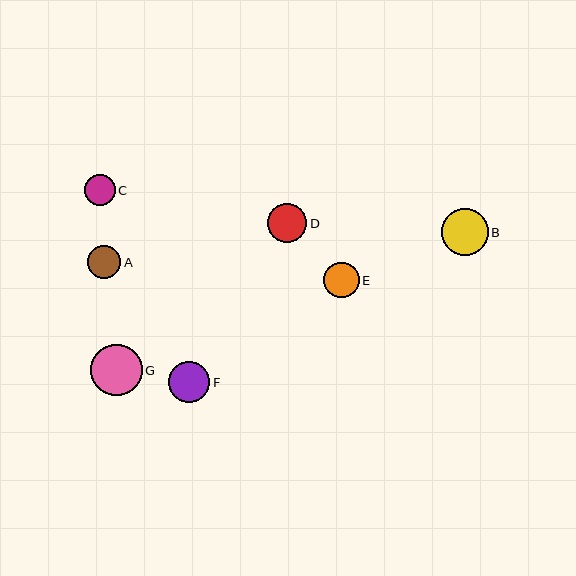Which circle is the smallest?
Circle C is the smallest with a size of approximately 31 pixels.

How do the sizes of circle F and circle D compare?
Circle F and circle D are approximately the same size.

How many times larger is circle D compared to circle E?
Circle D is approximately 1.1 times the size of circle E.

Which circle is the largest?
Circle G is the largest with a size of approximately 51 pixels.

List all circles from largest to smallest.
From largest to smallest: G, B, F, D, E, A, C.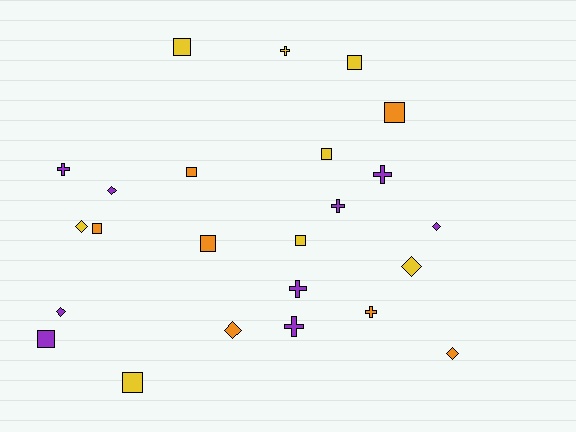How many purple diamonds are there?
There are 3 purple diamonds.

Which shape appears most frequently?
Square, with 10 objects.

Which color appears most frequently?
Purple, with 9 objects.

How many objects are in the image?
There are 24 objects.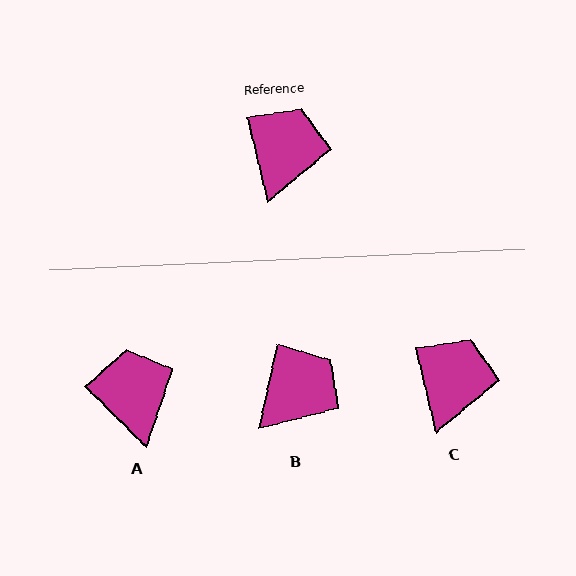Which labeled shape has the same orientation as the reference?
C.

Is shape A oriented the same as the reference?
No, it is off by about 32 degrees.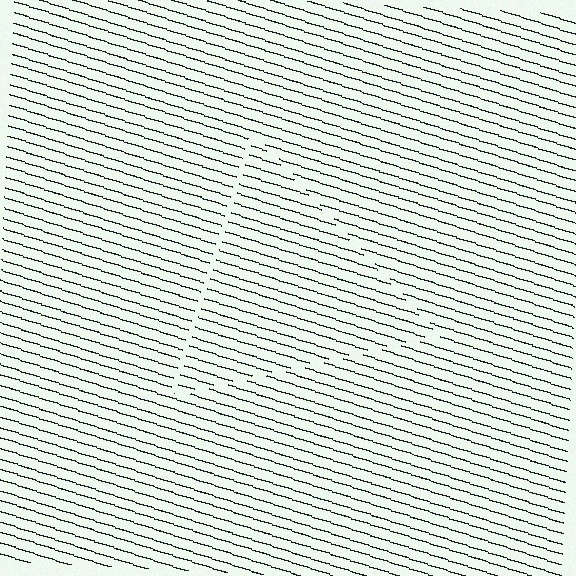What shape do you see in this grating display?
An illusory triangle. The interior of the shape contains the same grating, shifted by half a period — the contour is defined by the phase discontinuity where line-ends from the inner and outer gratings abut.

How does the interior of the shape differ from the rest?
The interior of the shape contains the same grating, shifted by half a period — the contour is defined by the phase discontinuity where line-ends from the inner and outer gratings abut.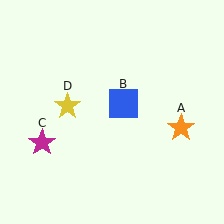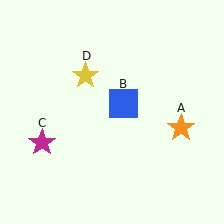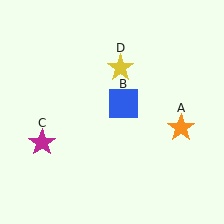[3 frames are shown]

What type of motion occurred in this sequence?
The yellow star (object D) rotated clockwise around the center of the scene.